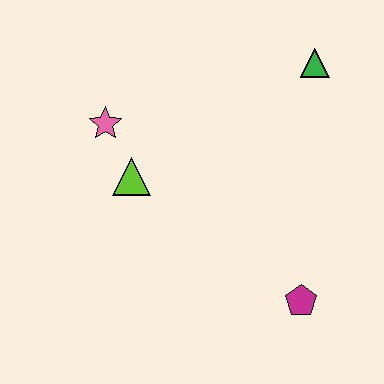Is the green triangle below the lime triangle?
No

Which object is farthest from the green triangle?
The magenta pentagon is farthest from the green triangle.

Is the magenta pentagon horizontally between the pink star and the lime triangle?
No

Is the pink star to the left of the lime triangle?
Yes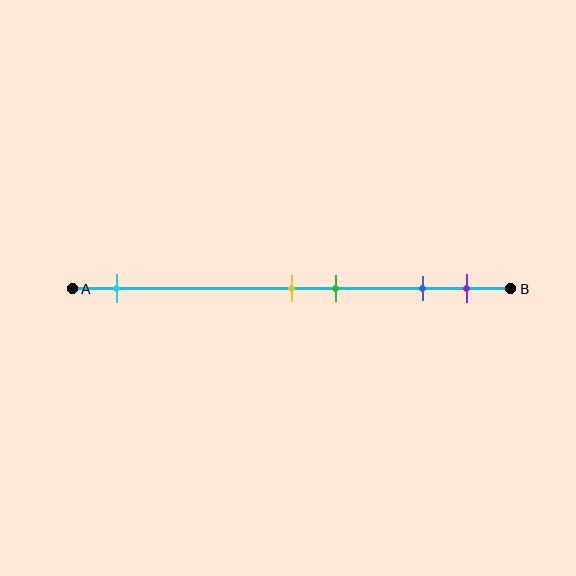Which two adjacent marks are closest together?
The yellow and green marks are the closest adjacent pair.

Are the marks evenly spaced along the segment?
No, the marks are not evenly spaced.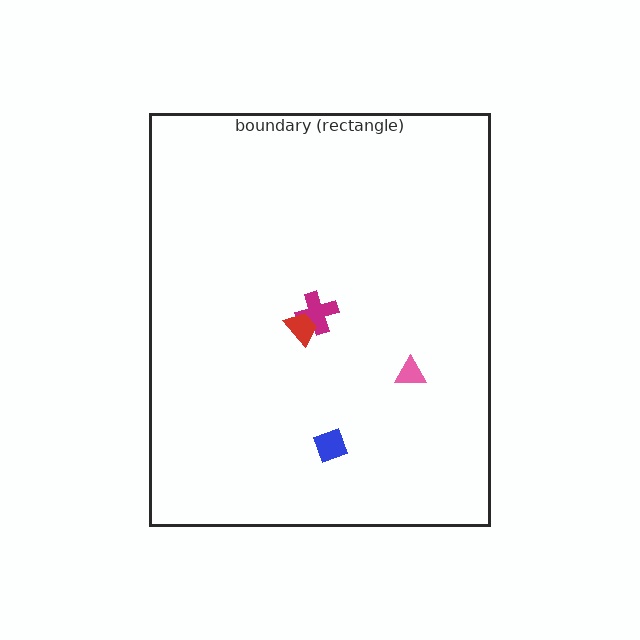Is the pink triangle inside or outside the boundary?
Inside.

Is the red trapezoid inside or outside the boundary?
Inside.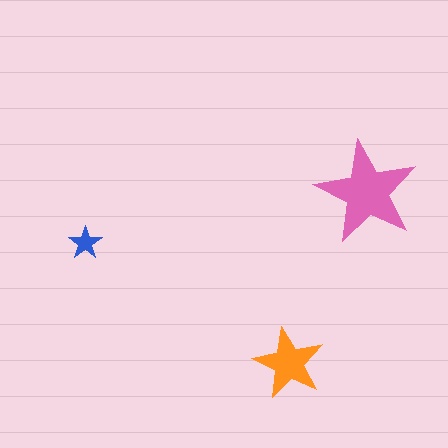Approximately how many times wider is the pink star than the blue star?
About 3 times wider.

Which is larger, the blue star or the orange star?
The orange one.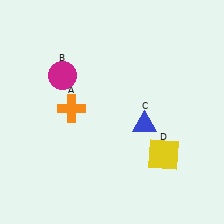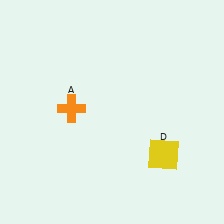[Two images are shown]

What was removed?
The blue triangle (C), the magenta circle (B) were removed in Image 2.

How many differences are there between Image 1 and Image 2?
There are 2 differences between the two images.